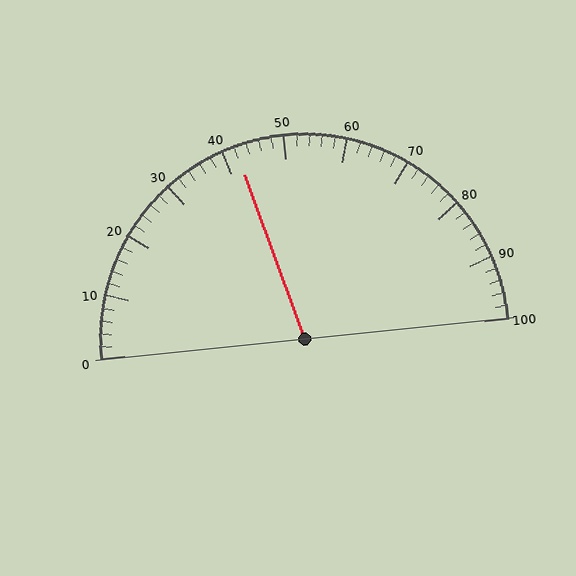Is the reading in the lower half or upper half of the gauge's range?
The reading is in the lower half of the range (0 to 100).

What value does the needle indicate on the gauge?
The needle indicates approximately 42.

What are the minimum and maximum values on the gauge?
The gauge ranges from 0 to 100.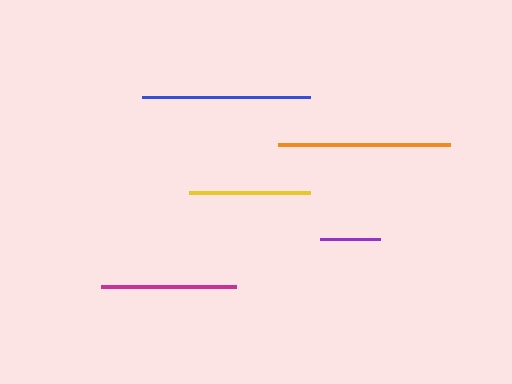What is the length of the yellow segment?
The yellow segment is approximately 121 pixels long.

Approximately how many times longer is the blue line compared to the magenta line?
The blue line is approximately 1.2 times the length of the magenta line.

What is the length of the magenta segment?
The magenta segment is approximately 135 pixels long.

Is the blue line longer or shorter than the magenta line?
The blue line is longer than the magenta line.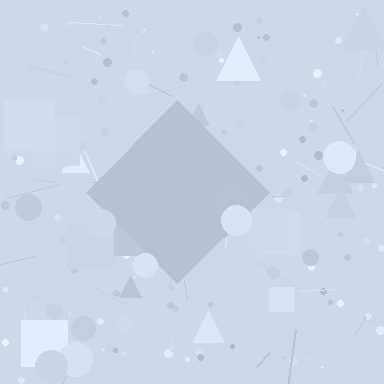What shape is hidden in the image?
A diamond is hidden in the image.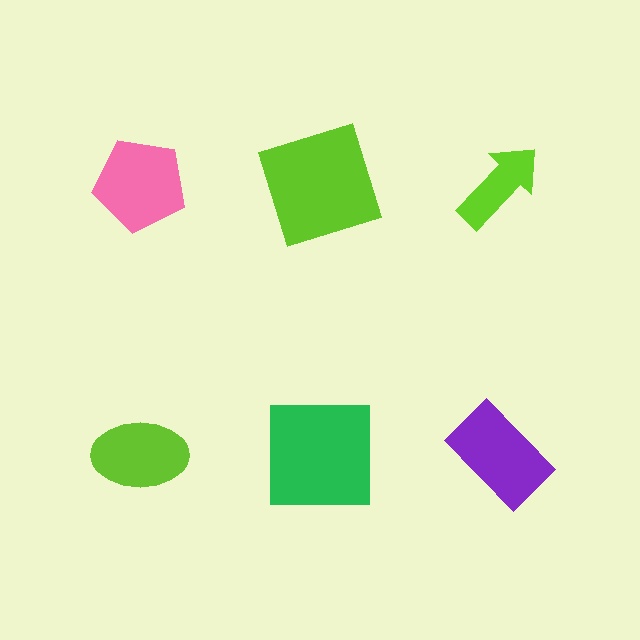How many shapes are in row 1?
3 shapes.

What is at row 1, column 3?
A lime arrow.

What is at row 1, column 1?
A pink pentagon.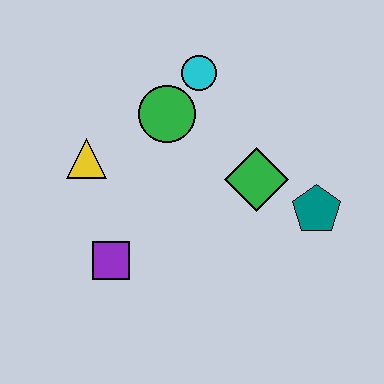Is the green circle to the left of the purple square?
No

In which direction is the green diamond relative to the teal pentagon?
The green diamond is to the left of the teal pentagon.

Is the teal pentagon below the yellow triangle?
Yes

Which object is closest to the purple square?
The yellow triangle is closest to the purple square.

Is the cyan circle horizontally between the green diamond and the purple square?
Yes